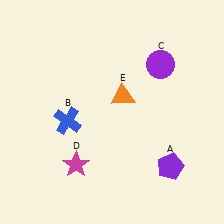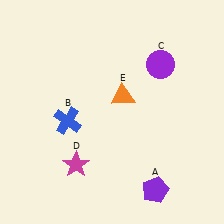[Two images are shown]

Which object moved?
The purple pentagon (A) moved down.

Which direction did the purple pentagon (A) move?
The purple pentagon (A) moved down.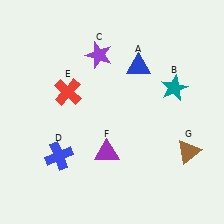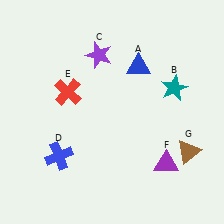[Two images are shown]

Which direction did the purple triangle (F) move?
The purple triangle (F) moved right.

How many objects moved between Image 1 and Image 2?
1 object moved between the two images.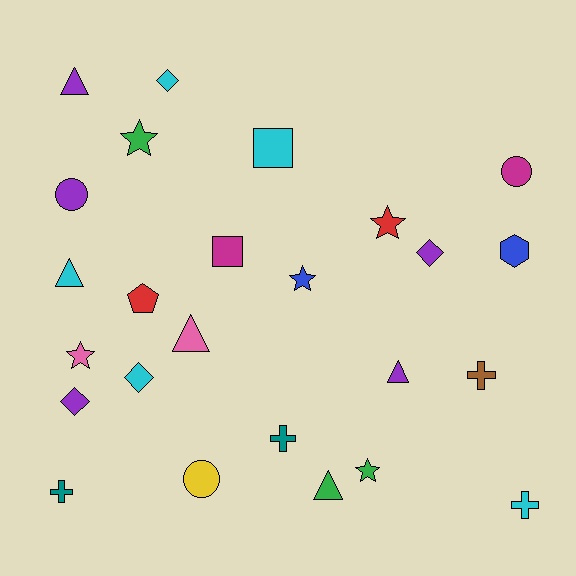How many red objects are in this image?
There are 2 red objects.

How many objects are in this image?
There are 25 objects.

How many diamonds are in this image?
There are 4 diamonds.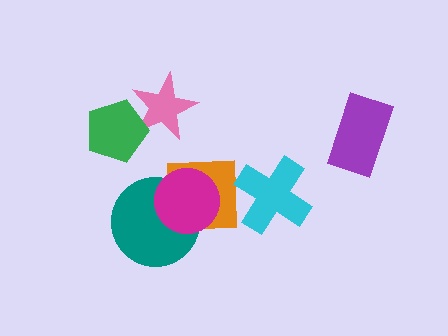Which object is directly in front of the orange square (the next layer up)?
The cyan cross is directly in front of the orange square.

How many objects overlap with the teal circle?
2 objects overlap with the teal circle.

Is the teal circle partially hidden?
Yes, it is partially covered by another shape.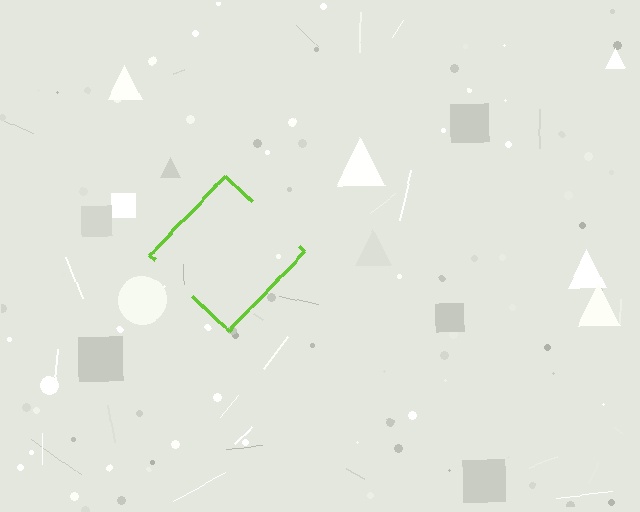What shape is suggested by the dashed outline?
The dashed outline suggests a diamond.